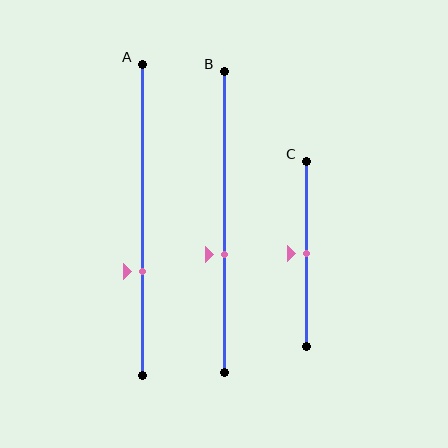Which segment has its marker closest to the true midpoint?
Segment C has its marker closest to the true midpoint.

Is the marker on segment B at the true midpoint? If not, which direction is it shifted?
No, the marker on segment B is shifted downward by about 11% of the segment length.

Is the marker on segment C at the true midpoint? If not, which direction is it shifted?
Yes, the marker on segment C is at the true midpoint.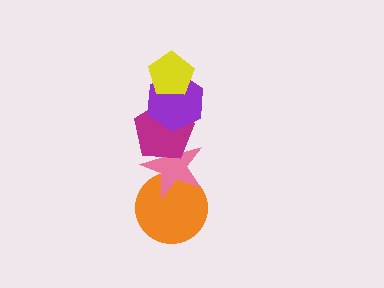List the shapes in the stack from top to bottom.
From top to bottom: the yellow pentagon, the purple hexagon, the magenta pentagon, the pink star, the orange circle.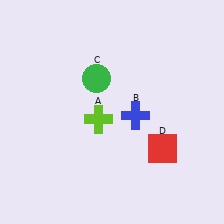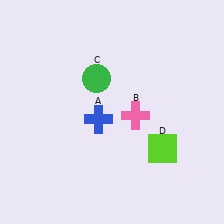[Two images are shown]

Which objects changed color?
A changed from lime to blue. B changed from blue to pink. D changed from red to lime.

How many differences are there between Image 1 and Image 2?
There are 3 differences between the two images.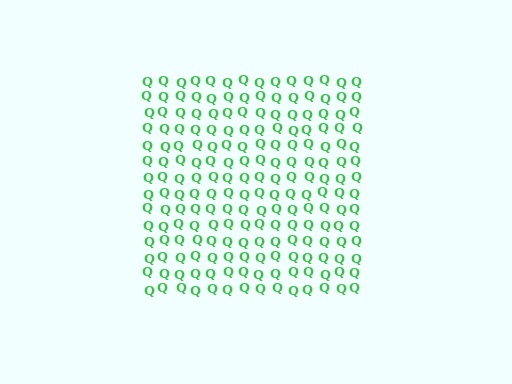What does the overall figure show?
The overall figure shows a square.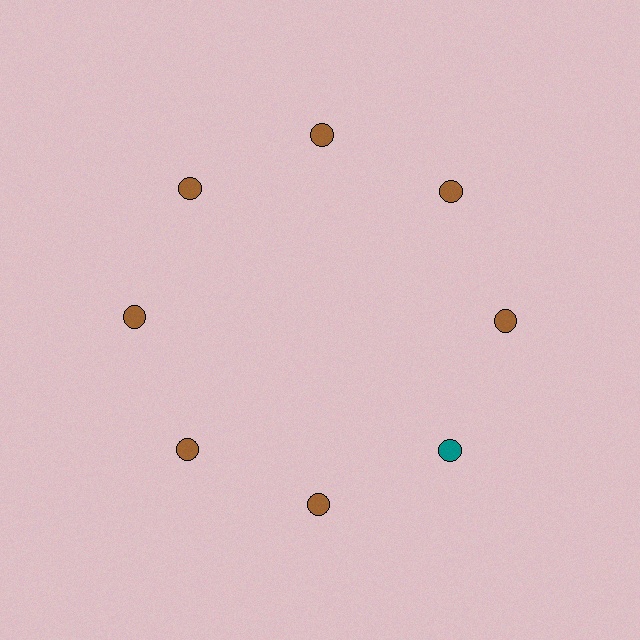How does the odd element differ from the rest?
It has a different color: teal instead of brown.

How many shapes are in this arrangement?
There are 8 shapes arranged in a ring pattern.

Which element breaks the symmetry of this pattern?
The teal circle at roughly the 4 o'clock position breaks the symmetry. All other shapes are brown circles.